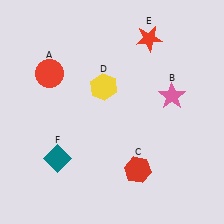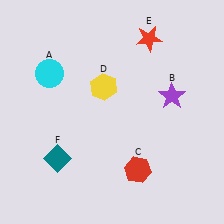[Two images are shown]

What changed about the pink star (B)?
In Image 1, B is pink. In Image 2, it changed to purple.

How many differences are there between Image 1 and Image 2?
There are 2 differences between the two images.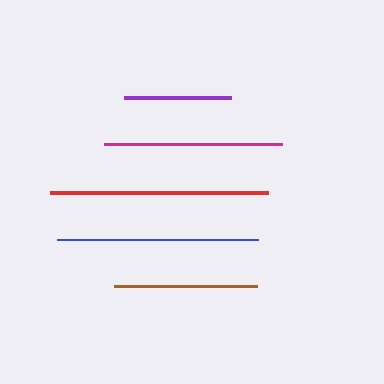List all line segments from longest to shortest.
From longest to shortest: red, blue, magenta, brown, purple.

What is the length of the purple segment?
The purple segment is approximately 107 pixels long.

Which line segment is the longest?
The red line is the longest at approximately 218 pixels.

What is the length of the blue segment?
The blue segment is approximately 201 pixels long.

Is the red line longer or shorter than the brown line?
The red line is longer than the brown line.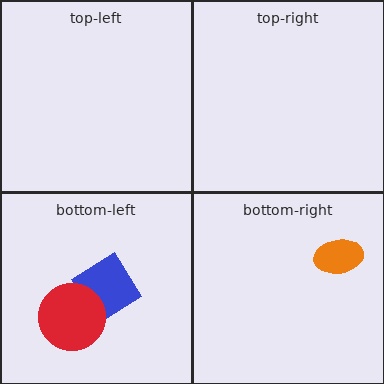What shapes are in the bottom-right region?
The orange ellipse.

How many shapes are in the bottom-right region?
1.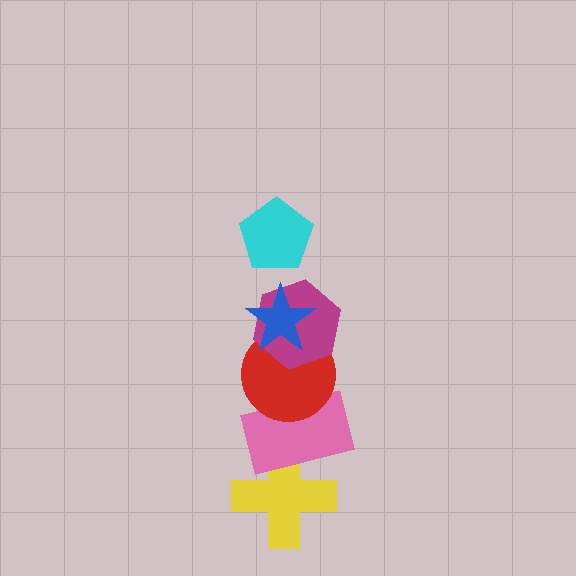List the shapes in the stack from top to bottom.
From top to bottom: the cyan pentagon, the blue star, the magenta hexagon, the red circle, the pink rectangle, the yellow cross.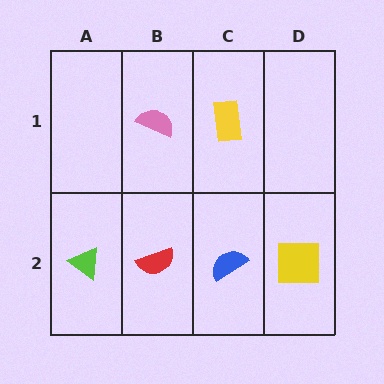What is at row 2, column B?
A red semicircle.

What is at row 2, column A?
A lime triangle.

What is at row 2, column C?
A blue semicircle.